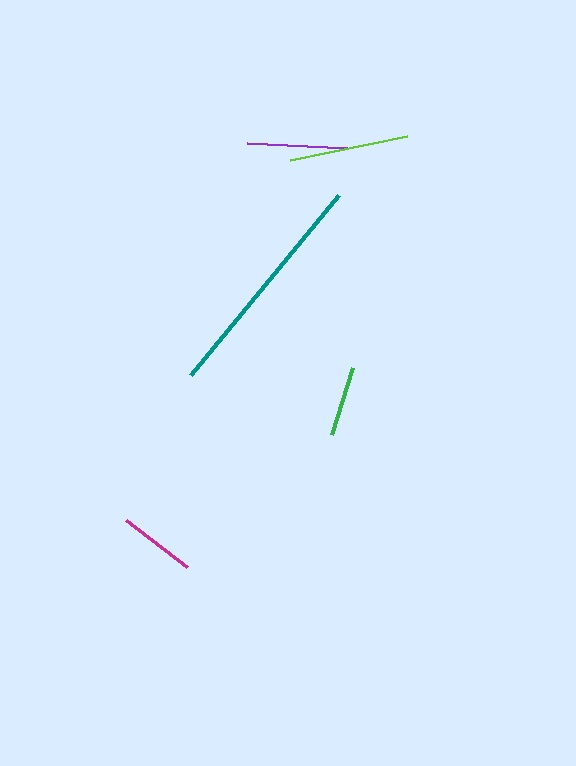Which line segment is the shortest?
The green line is the shortest at approximately 69 pixels.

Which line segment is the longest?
The teal line is the longest at approximately 234 pixels.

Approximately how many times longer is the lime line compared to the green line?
The lime line is approximately 1.7 times the length of the green line.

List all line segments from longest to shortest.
From longest to shortest: teal, lime, purple, magenta, green.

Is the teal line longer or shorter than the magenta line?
The teal line is longer than the magenta line.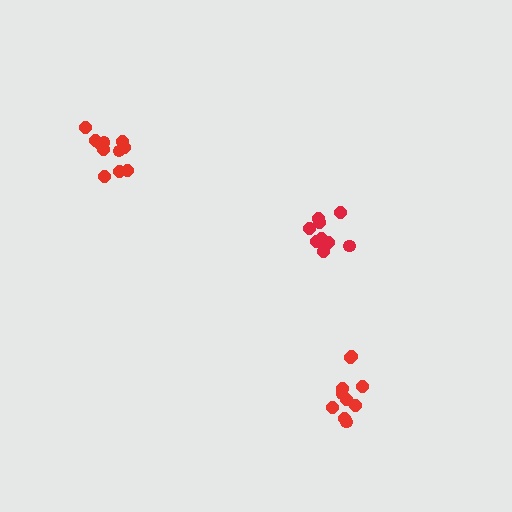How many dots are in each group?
Group 1: 11 dots, Group 2: 10 dots, Group 3: 9 dots (30 total).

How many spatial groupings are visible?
There are 3 spatial groupings.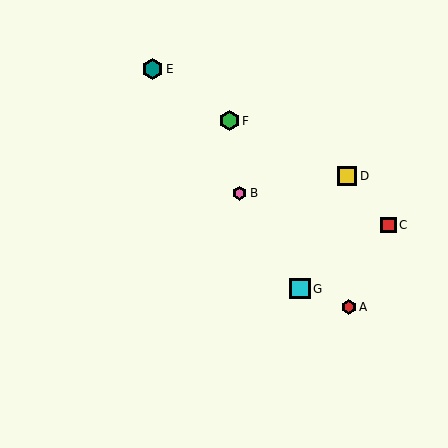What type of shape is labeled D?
Shape D is a yellow square.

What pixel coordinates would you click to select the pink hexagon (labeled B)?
Click at (239, 193) to select the pink hexagon B.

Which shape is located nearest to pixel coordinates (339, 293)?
The red hexagon (labeled A) at (349, 307) is nearest to that location.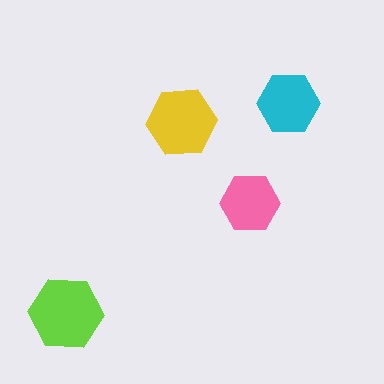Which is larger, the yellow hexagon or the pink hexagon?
The yellow one.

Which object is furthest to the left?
The lime hexagon is leftmost.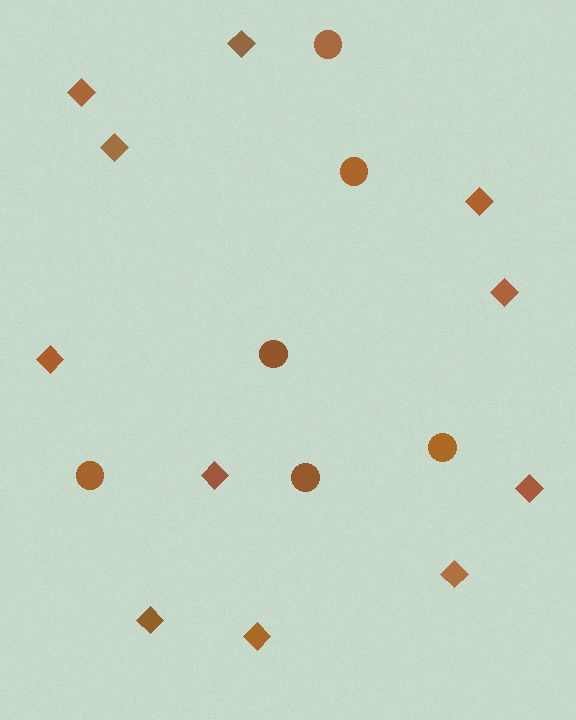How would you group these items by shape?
There are 2 groups: one group of diamonds (11) and one group of circles (6).